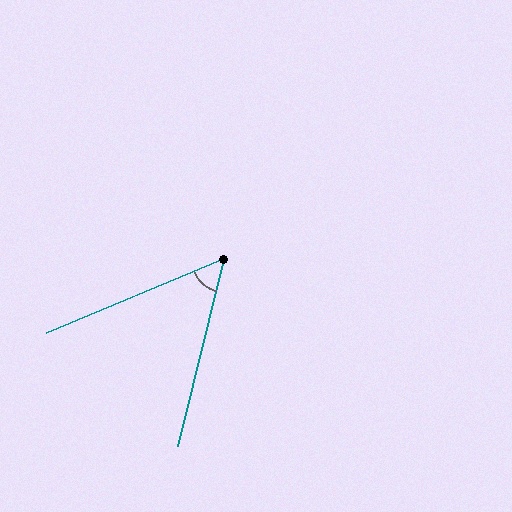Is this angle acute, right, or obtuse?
It is acute.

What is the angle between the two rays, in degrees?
Approximately 53 degrees.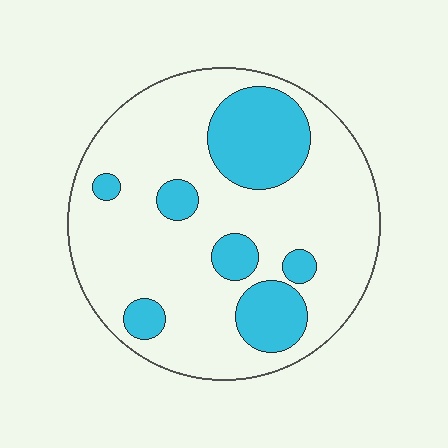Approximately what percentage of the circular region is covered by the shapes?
Approximately 25%.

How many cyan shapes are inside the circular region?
7.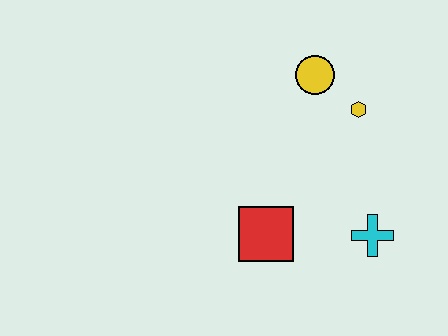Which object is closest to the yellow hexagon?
The yellow circle is closest to the yellow hexagon.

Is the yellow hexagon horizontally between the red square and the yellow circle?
No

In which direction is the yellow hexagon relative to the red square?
The yellow hexagon is above the red square.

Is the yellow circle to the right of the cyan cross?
No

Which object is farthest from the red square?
The yellow circle is farthest from the red square.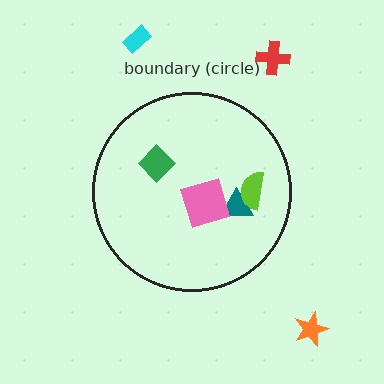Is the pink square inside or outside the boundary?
Inside.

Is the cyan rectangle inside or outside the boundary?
Outside.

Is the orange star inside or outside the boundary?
Outside.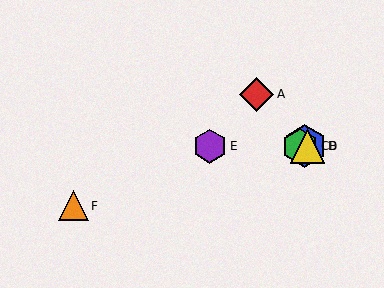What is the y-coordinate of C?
Object C is at y≈146.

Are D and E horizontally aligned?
Yes, both are at y≈146.